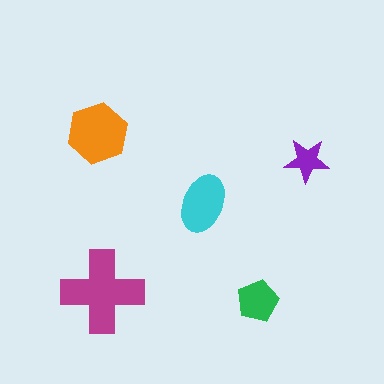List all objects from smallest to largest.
The purple star, the green pentagon, the cyan ellipse, the orange hexagon, the magenta cross.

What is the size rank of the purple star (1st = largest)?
5th.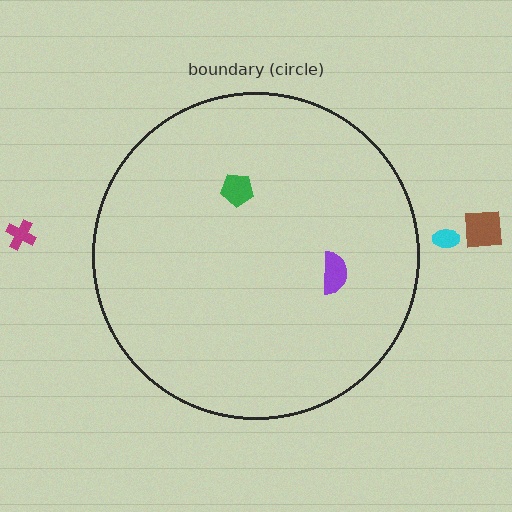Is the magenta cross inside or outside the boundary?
Outside.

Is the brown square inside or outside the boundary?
Outside.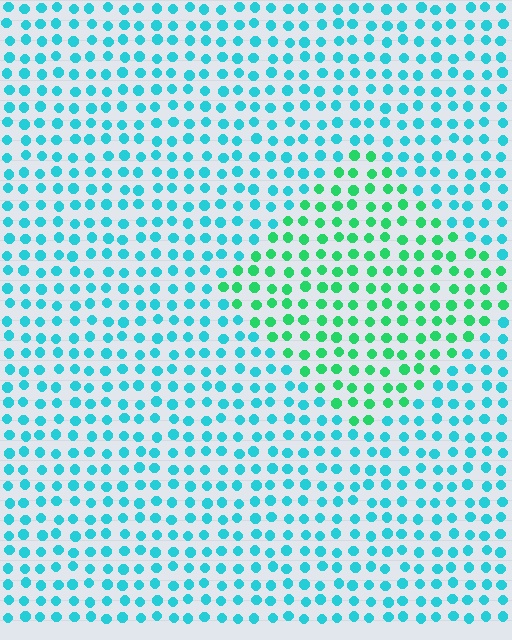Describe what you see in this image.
The image is filled with small cyan elements in a uniform arrangement. A diamond-shaped region is visible where the elements are tinted to a slightly different hue, forming a subtle color boundary.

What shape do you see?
I see a diamond.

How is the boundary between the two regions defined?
The boundary is defined purely by a slight shift in hue (about 40 degrees). Spacing, size, and orientation are identical on both sides.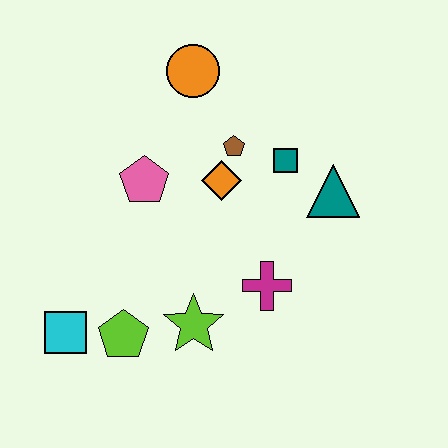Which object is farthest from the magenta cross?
The orange circle is farthest from the magenta cross.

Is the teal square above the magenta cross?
Yes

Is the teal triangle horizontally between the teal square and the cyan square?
No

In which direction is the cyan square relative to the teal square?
The cyan square is to the left of the teal square.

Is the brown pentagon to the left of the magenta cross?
Yes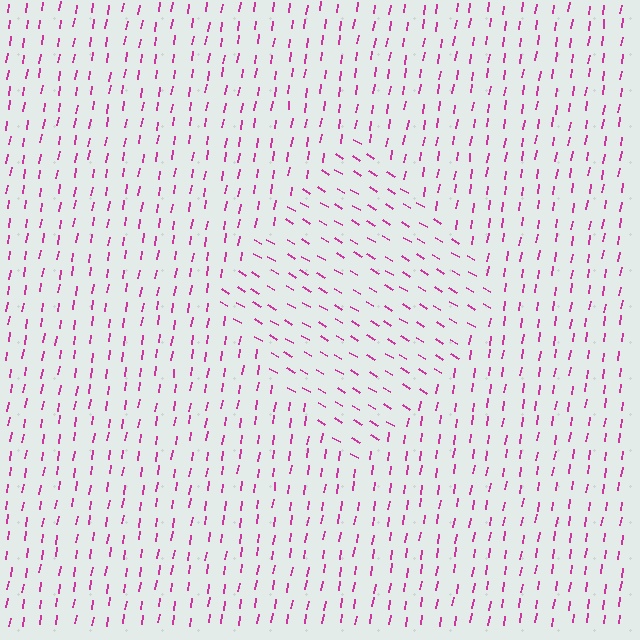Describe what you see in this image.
The image is filled with small magenta line segments. A diamond region in the image has lines oriented differently from the surrounding lines, creating a visible texture boundary.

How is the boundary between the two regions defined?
The boundary is defined purely by a change in line orientation (approximately 68 degrees difference). All lines are the same color and thickness.